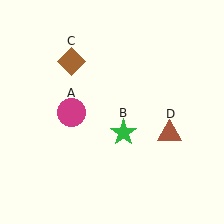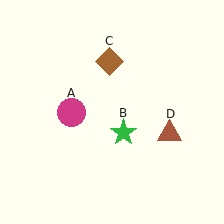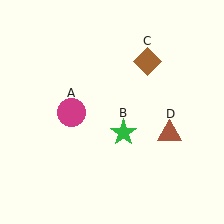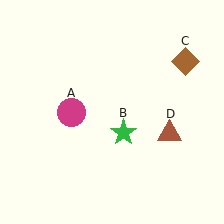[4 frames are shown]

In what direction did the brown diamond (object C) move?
The brown diamond (object C) moved right.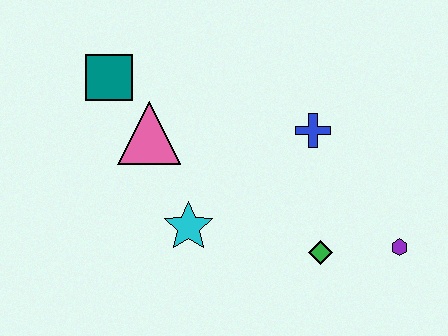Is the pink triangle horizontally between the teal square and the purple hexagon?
Yes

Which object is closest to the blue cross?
The green diamond is closest to the blue cross.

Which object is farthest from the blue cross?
The teal square is farthest from the blue cross.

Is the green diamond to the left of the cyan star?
No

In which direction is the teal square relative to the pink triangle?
The teal square is above the pink triangle.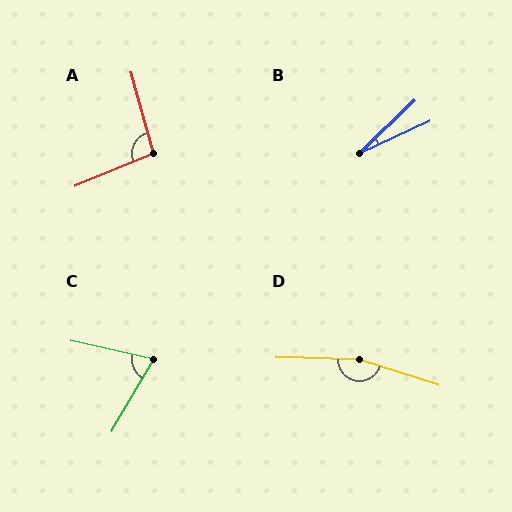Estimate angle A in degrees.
Approximately 97 degrees.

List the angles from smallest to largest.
B (19°), C (72°), A (97°), D (164°).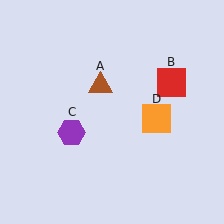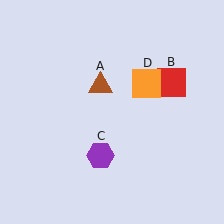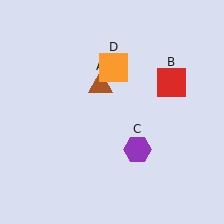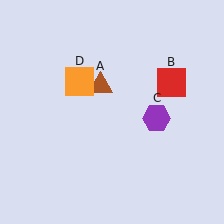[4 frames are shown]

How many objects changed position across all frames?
2 objects changed position: purple hexagon (object C), orange square (object D).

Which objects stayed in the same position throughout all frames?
Brown triangle (object A) and red square (object B) remained stationary.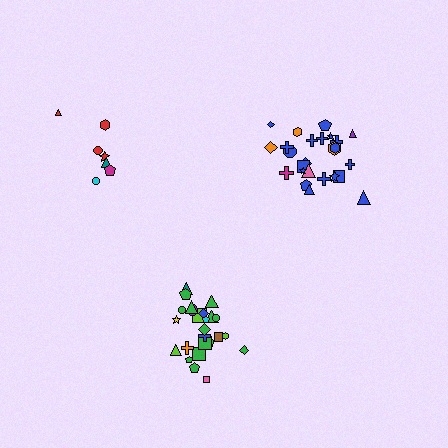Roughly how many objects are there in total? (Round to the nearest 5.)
Roughly 55 objects in total.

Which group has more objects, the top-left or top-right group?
The top-right group.